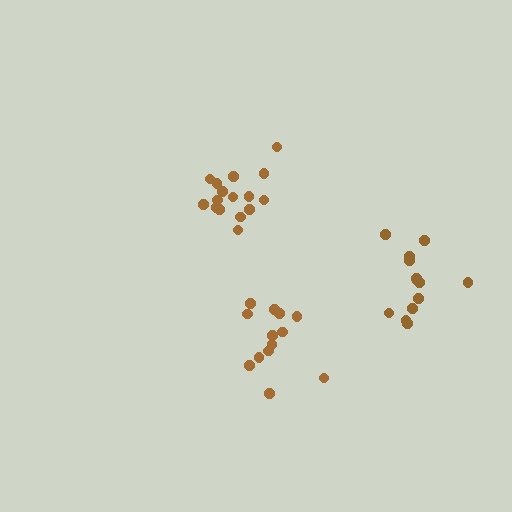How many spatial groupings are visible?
There are 3 spatial groupings.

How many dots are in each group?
Group 1: 16 dots, Group 2: 13 dots, Group 3: 13 dots (42 total).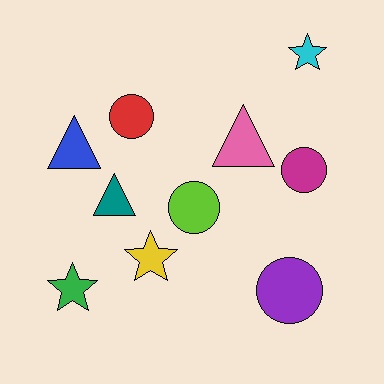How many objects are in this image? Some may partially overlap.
There are 10 objects.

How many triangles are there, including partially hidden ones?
There are 3 triangles.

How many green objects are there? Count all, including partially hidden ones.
There is 1 green object.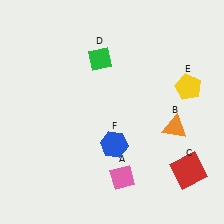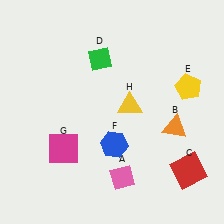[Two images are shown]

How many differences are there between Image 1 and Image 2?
There are 2 differences between the two images.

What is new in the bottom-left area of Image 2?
A magenta square (G) was added in the bottom-left area of Image 2.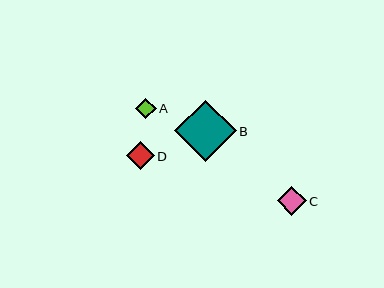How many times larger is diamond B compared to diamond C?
Diamond B is approximately 2.1 times the size of diamond C.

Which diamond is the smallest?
Diamond A is the smallest with a size of approximately 21 pixels.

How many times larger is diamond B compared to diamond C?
Diamond B is approximately 2.1 times the size of diamond C.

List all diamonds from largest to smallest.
From largest to smallest: B, C, D, A.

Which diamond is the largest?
Diamond B is the largest with a size of approximately 62 pixels.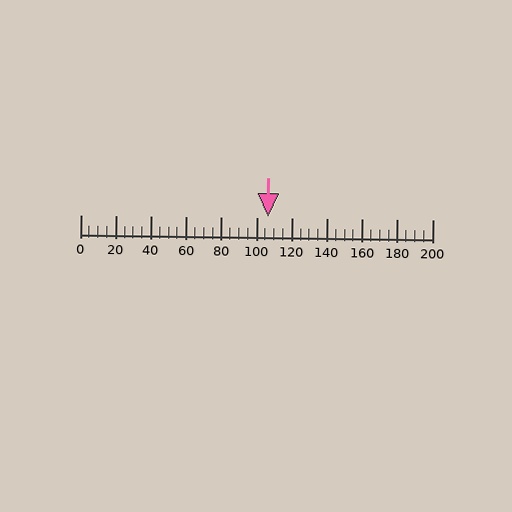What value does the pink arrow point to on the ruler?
The pink arrow points to approximately 107.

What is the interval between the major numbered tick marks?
The major tick marks are spaced 20 units apart.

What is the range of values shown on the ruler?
The ruler shows values from 0 to 200.